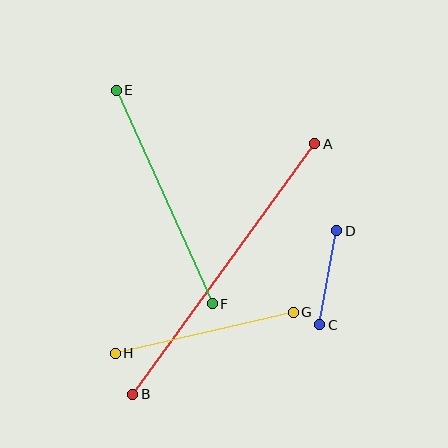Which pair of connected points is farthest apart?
Points A and B are farthest apart.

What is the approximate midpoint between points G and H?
The midpoint is at approximately (204, 333) pixels.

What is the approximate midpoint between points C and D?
The midpoint is at approximately (328, 278) pixels.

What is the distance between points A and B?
The distance is approximately 309 pixels.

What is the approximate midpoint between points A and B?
The midpoint is at approximately (224, 269) pixels.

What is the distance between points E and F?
The distance is approximately 234 pixels.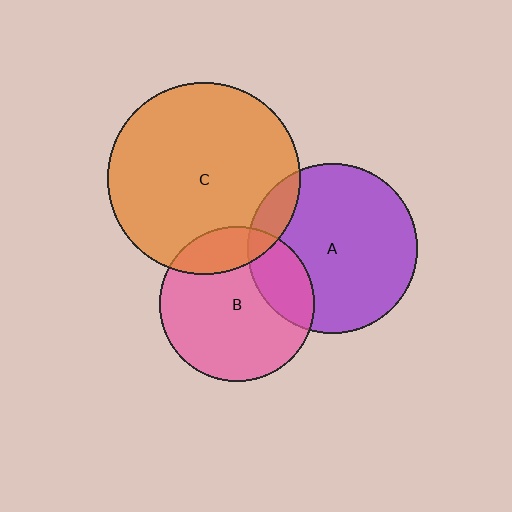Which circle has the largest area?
Circle C (orange).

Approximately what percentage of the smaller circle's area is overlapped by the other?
Approximately 25%.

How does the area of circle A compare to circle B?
Approximately 1.2 times.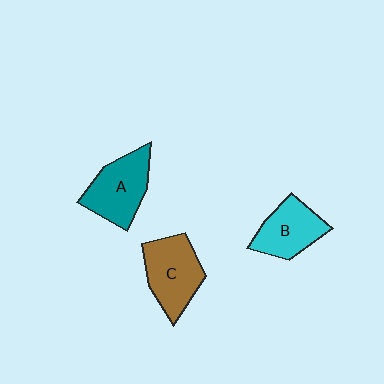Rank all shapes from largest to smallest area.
From largest to smallest: C (brown), A (teal), B (cyan).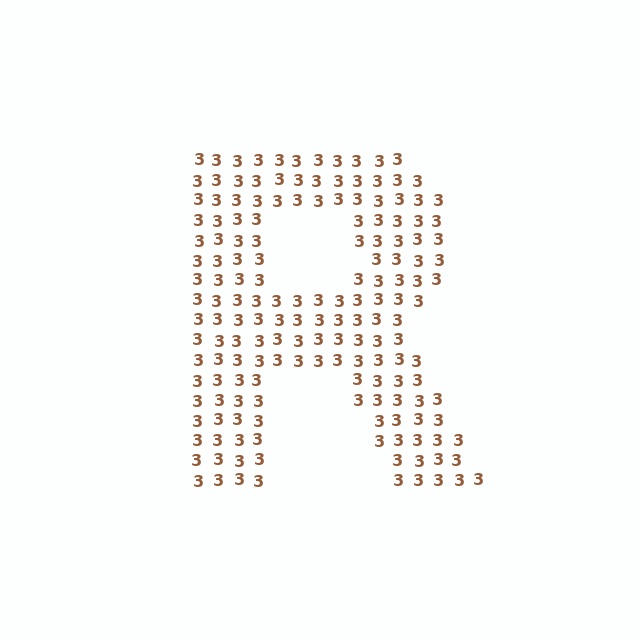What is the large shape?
The large shape is the letter R.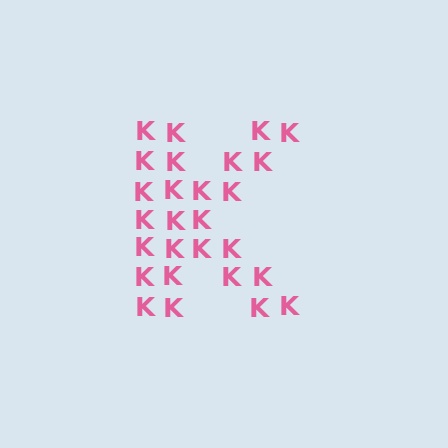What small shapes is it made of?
It is made of small letter K's.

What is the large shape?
The large shape is the letter K.